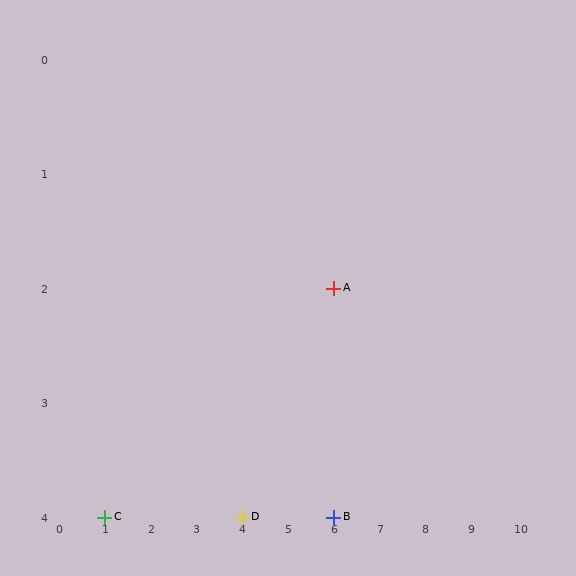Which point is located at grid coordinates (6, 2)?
Point A is at (6, 2).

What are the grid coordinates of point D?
Point D is at grid coordinates (4, 4).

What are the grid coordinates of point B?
Point B is at grid coordinates (6, 4).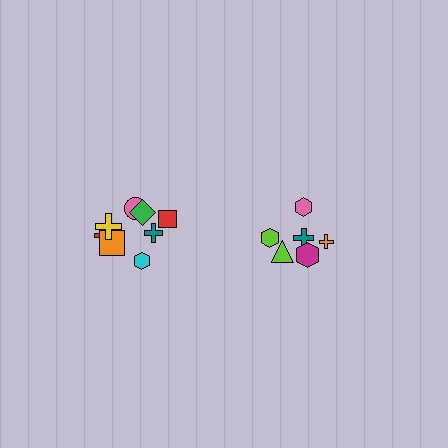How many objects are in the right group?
There are 6 objects.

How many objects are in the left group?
There are 8 objects.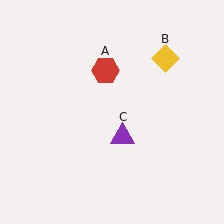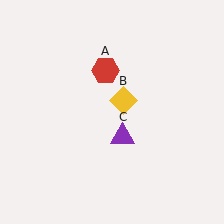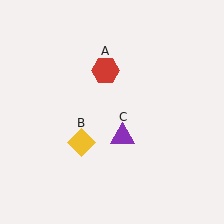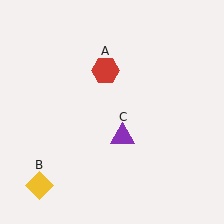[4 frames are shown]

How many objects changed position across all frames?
1 object changed position: yellow diamond (object B).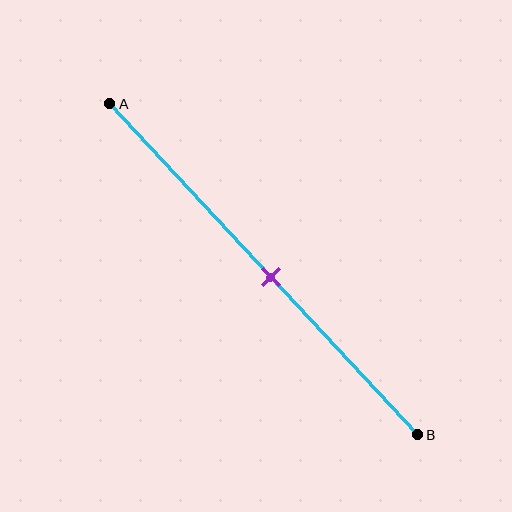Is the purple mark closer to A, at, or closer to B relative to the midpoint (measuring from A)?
The purple mark is approximately at the midpoint of segment AB.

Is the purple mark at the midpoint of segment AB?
Yes, the mark is approximately at the midpoint.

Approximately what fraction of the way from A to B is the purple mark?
The purple mark is approximately 50% of the way from A to B.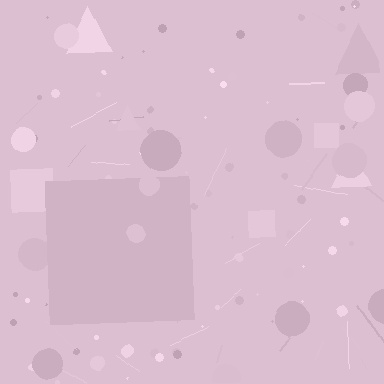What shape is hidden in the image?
A square is hidden in the image.